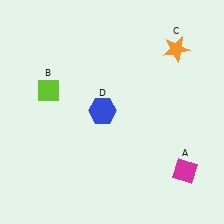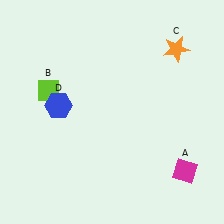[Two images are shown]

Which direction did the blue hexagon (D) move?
The blue hexagon (D) moved left.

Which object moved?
The blue hexagon (D) moved left.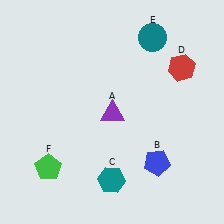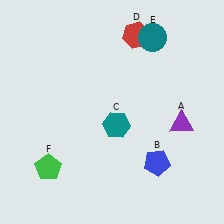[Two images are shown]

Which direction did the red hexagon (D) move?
The red hexagon (D) moved left.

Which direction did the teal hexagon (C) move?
The teal hexagon (C) moved up.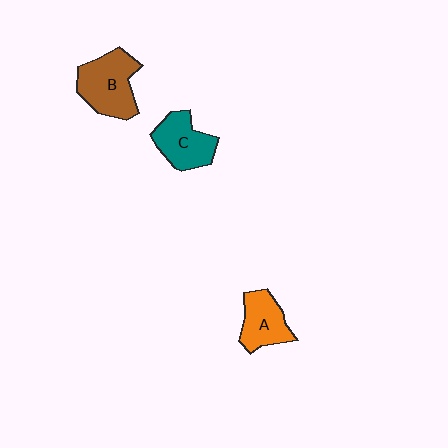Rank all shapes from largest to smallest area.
From largest to smallest: B (brown), C (teal), A (orange).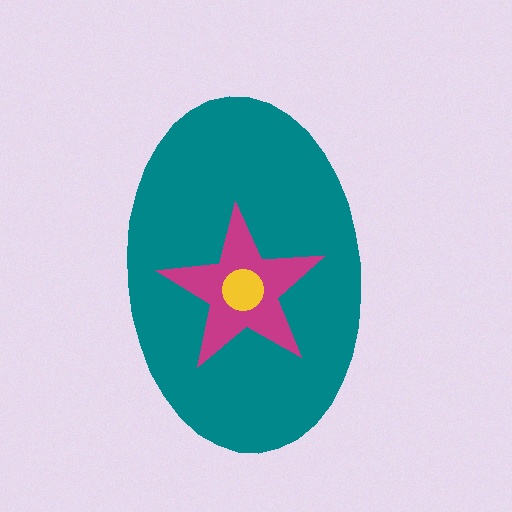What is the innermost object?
The yellow circle.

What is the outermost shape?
The teal ellipse.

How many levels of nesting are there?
3.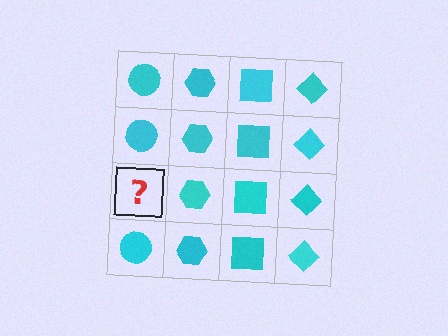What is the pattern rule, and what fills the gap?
The rule is that each column has a consistent shape. The gap should be filled with a cyan circle.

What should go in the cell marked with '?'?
The missing cell should contain a cyan circle.